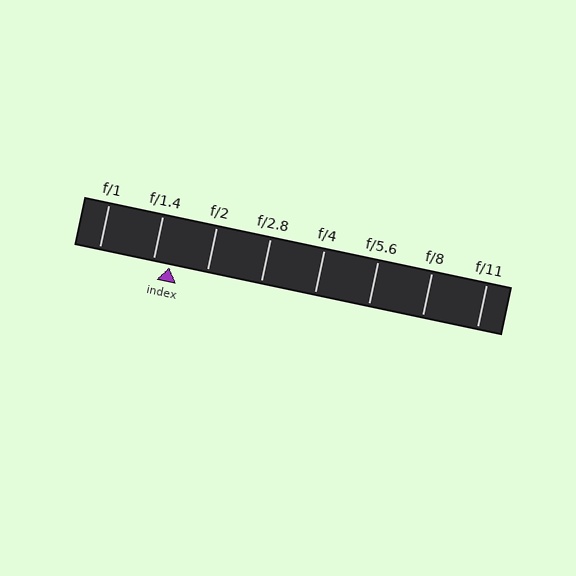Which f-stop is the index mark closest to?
The index mark is closest to f/1.4.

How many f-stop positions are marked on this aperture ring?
There are 8 f-stop positions marked.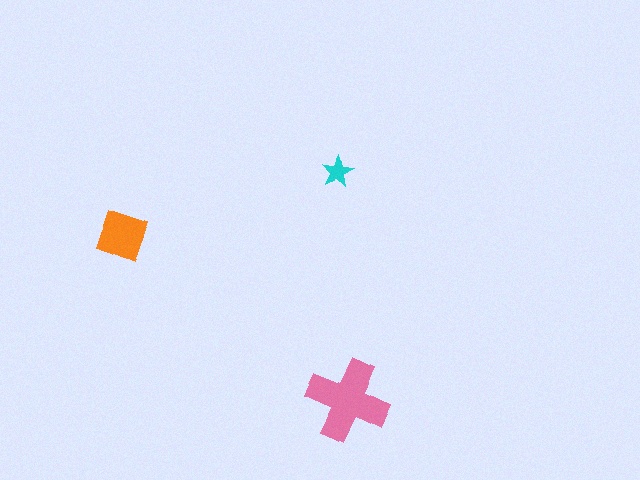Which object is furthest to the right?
The pink cross is rightmost.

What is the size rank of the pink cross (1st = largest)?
1st.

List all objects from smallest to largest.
The cyan star, the orange diamond, the pink cross.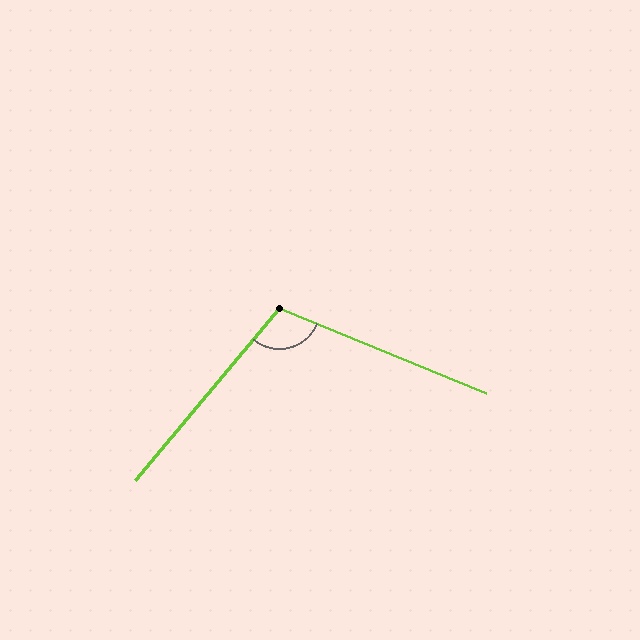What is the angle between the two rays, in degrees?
Approximately 108 degrees.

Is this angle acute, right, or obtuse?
It is obtuse.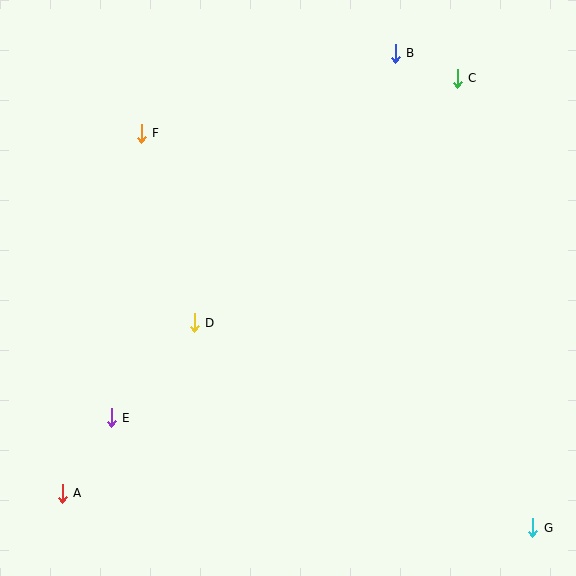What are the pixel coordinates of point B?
Point B is at (395, 53).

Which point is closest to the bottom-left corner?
Point A is closest to the bottom-left corner.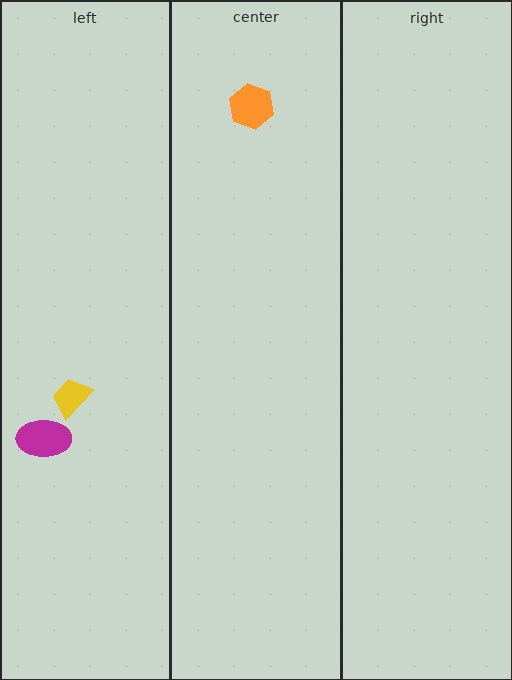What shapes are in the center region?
The orange hexagon.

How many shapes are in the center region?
1.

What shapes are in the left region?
The yellow trapezoid, the magenta ellipse.